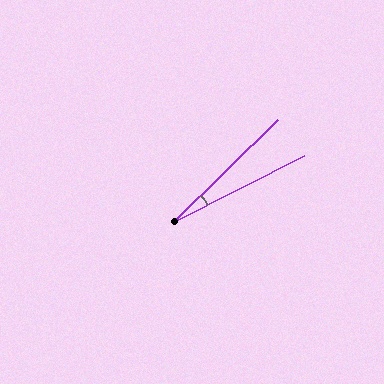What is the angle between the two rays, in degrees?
Approximately 17 degrees.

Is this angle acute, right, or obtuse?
It is acute.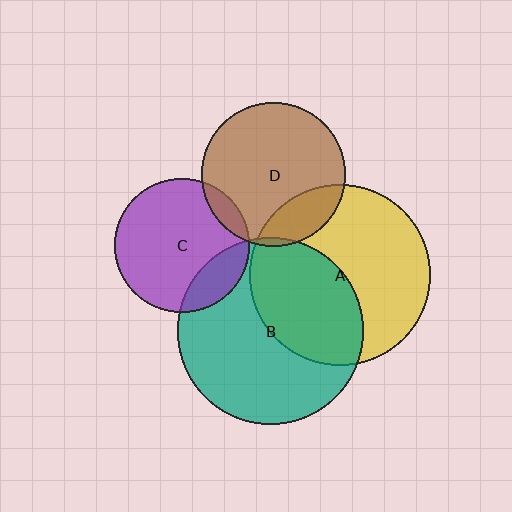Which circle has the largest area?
Circle B (teal).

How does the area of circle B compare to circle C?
Approximately 1.9 times.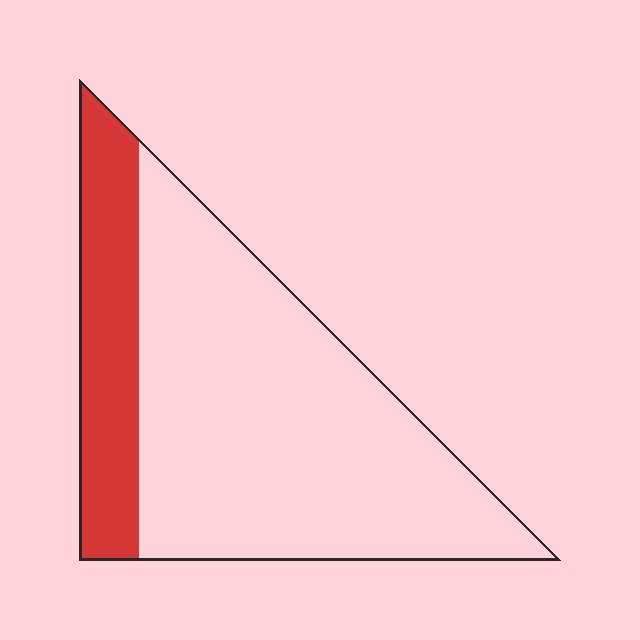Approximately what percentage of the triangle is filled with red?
Approximately 25%.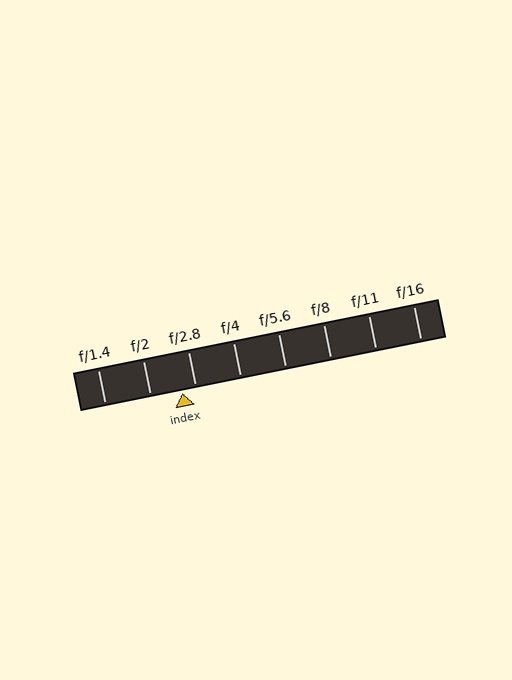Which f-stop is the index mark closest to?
The index mark is closest to f/2.8.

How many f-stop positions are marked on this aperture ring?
There are 8 f-stop positions marked.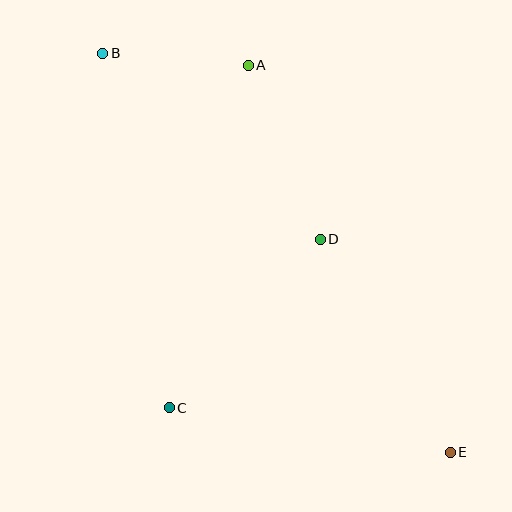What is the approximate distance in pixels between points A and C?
The distance between A and C is approximately 352 pixels.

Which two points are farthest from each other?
Points B and E are farthest from each other.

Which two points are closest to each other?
Points A and B are closest to each other.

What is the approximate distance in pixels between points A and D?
The distance between A and D is approximately 188 pixels.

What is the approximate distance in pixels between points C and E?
The distance between C and E is approximately 284 pixels.